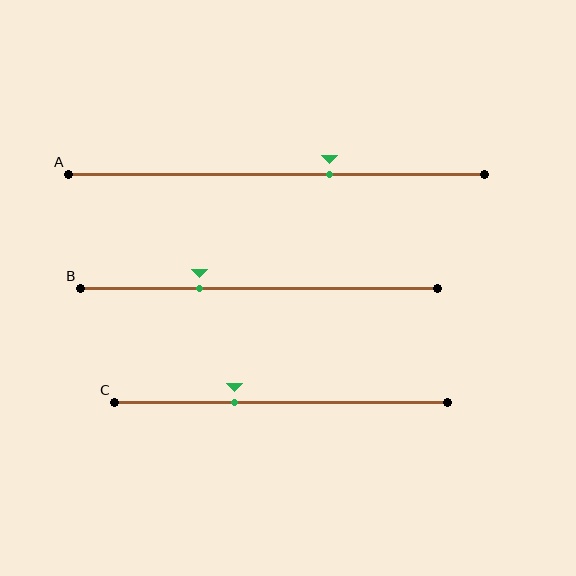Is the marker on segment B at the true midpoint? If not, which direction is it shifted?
No, the marker on segment B is shifted to the left by about 17% of the segment length.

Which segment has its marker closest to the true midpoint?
Segment A has its marker closest to the true midpoint.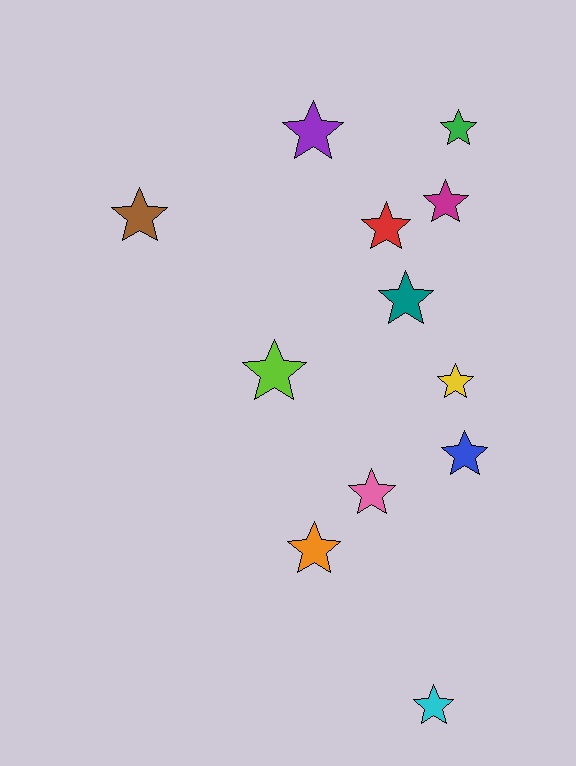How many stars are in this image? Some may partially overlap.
There are 12 stars.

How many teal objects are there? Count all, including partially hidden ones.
There is 1 teal object.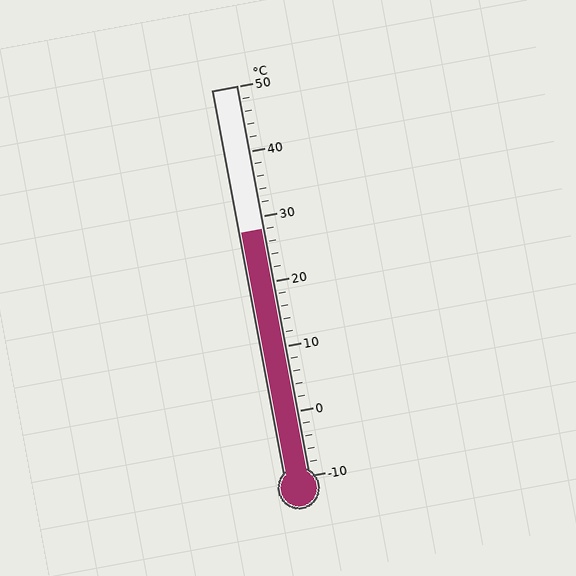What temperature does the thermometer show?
The thermometer shows approximately 28°C.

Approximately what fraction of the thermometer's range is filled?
The thermometer is filled to approximately 65% of its range.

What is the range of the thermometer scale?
The thermometer scale ranges from -10°C to 50°C.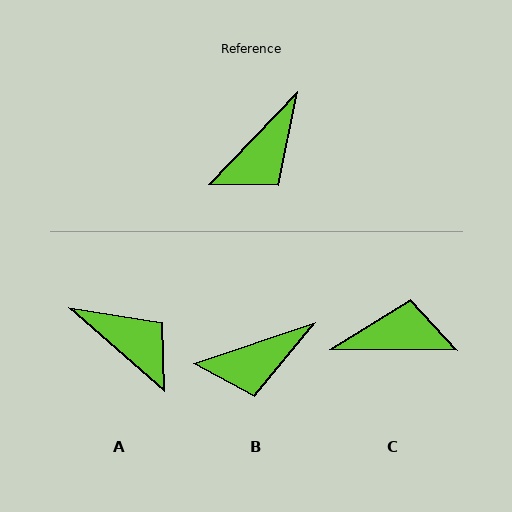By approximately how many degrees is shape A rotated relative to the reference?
Approximately 93 degrees counter-clockwise.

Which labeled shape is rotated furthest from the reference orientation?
C, about 133 degrees away.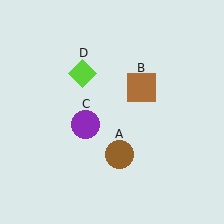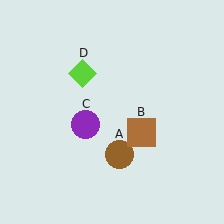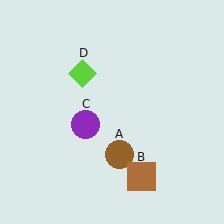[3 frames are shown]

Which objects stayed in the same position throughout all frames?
Brown circle (object A) and purple circle (object C) and lime diamond (object D) remained stationary.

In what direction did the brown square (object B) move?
The brown square (object B) moved down.